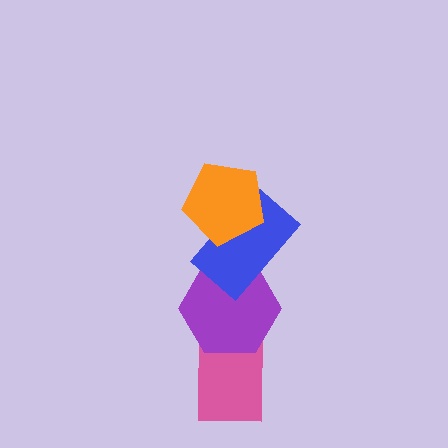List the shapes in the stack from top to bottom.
From top to bottom: the orange pentagon, the blue rectangle, the purple hexagon, the pink rectangle.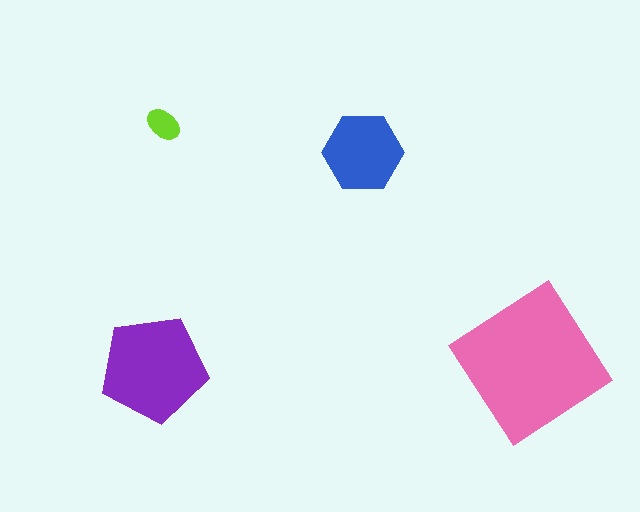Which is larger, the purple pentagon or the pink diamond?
The pink diamond.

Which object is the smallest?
The lime ellipse.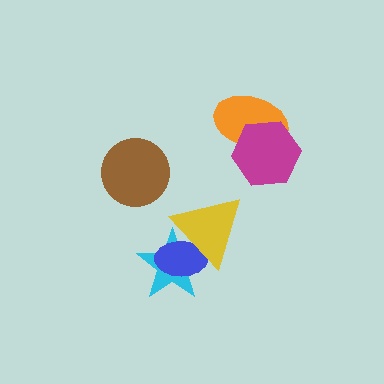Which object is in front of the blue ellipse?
The yellow triangle is in front of the blue ellipse.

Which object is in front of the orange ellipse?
The magenta hexagon is in front of the orange ellipse.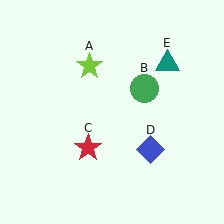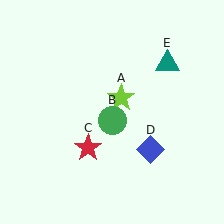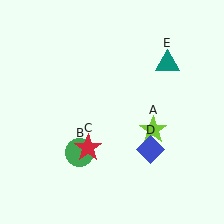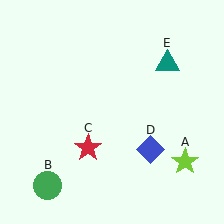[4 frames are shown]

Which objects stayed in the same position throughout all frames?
Red star (object C) and blue diamond (object D) and teal triangle (object E) remained stationary.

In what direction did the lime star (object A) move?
The lime star (object A) moved down and to the right.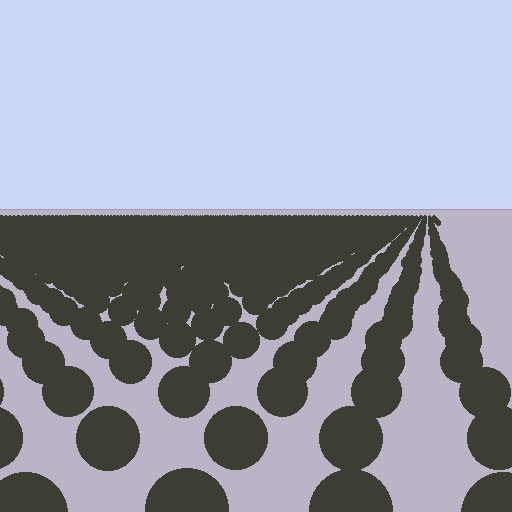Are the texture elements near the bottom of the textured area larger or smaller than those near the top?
Larger. Near the bottom, elements are closer to the viewer and appear at a bigger on-screen size.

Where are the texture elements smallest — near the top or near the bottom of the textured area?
Near the top.